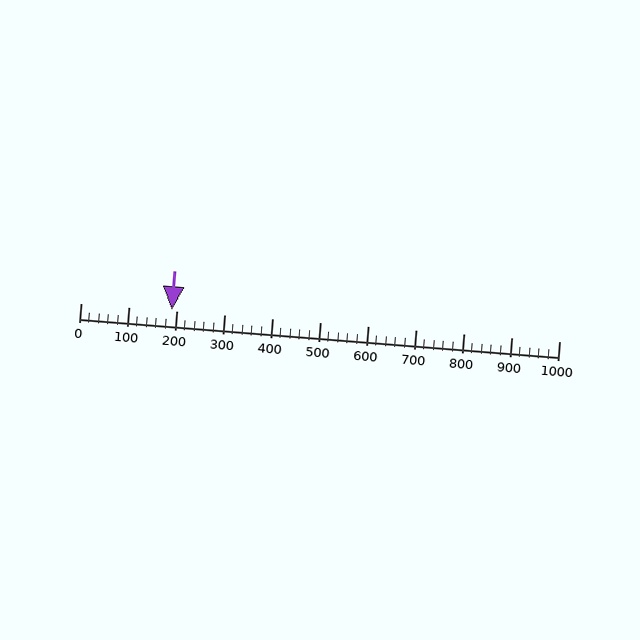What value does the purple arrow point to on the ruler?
The purple arrow points to approximately 190.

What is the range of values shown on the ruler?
The ruler shows values from 0 to 1000.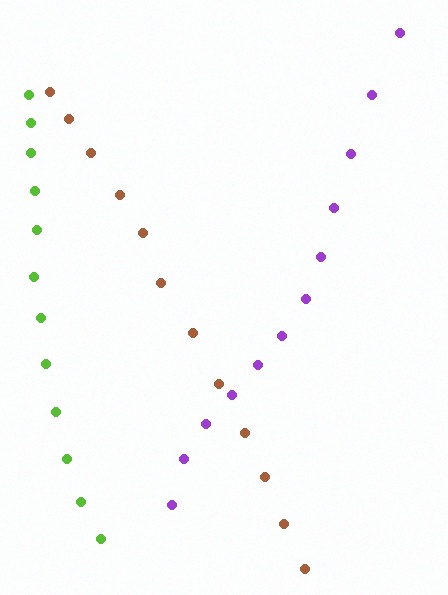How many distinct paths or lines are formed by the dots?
There are 3 distinct paths.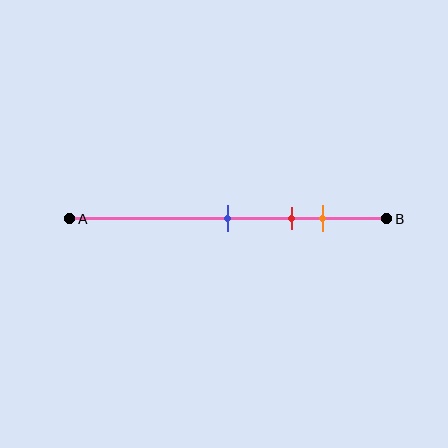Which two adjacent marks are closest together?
The red and orange marks are the closest adjacent pair.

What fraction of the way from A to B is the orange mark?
The orange mark is approximately 80% (0.8) of the way from A to B.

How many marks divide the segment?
There are 3 marks dividing the segment.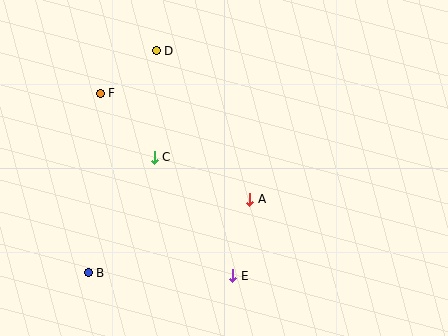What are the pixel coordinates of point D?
Point D is at (156, 51).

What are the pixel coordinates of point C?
Point C is at (154, 157).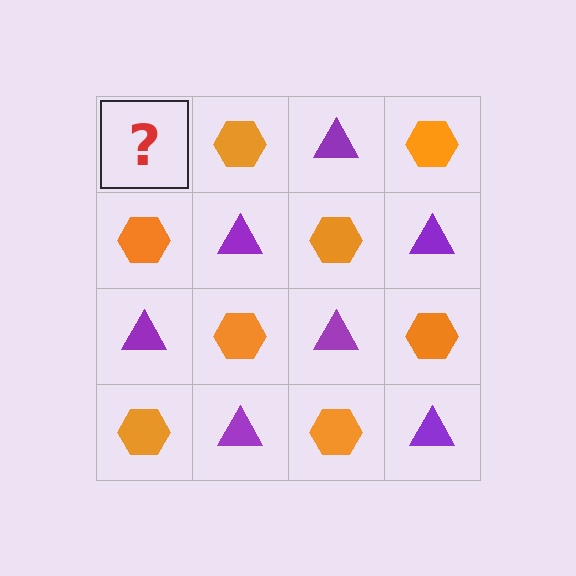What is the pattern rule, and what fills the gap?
The rule is that it alternates purple triangle and orange hexagon in a checkerboard pattern. The gap should be filled with a purple triangle.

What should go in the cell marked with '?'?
The missing cell should contain a purple triangle.